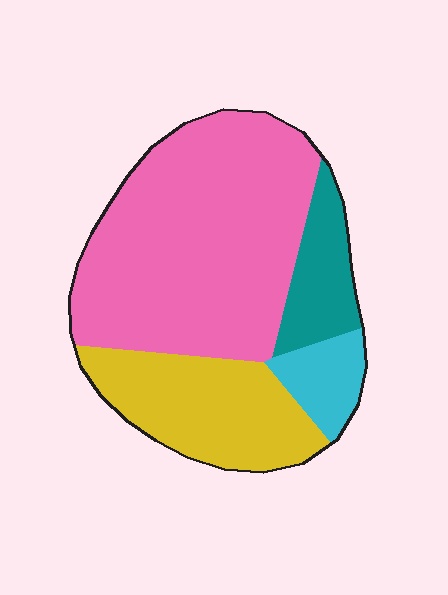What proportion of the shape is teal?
Teal covers 11% of the shape.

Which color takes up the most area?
Pink, at roughly 55%.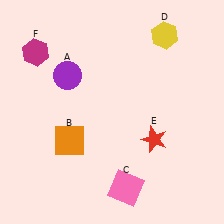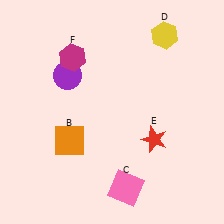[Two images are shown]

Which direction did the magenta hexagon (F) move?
The magenta hexagon (F) moved right.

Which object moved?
The magenta hexagon (F) moved right.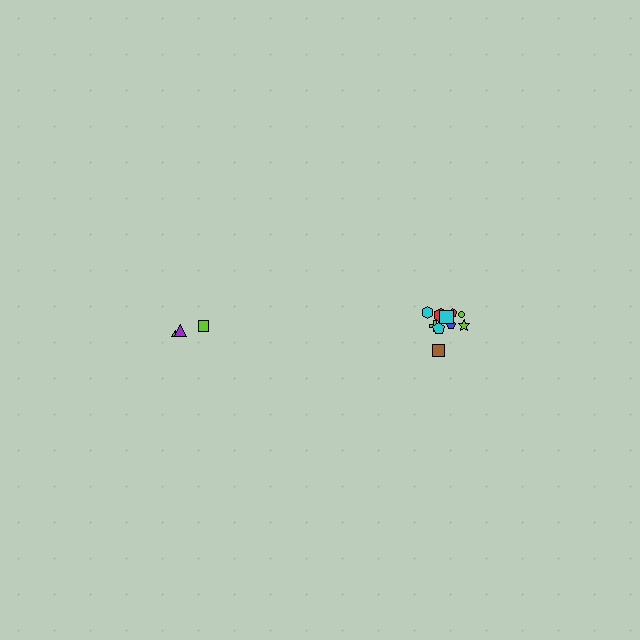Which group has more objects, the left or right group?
The right group.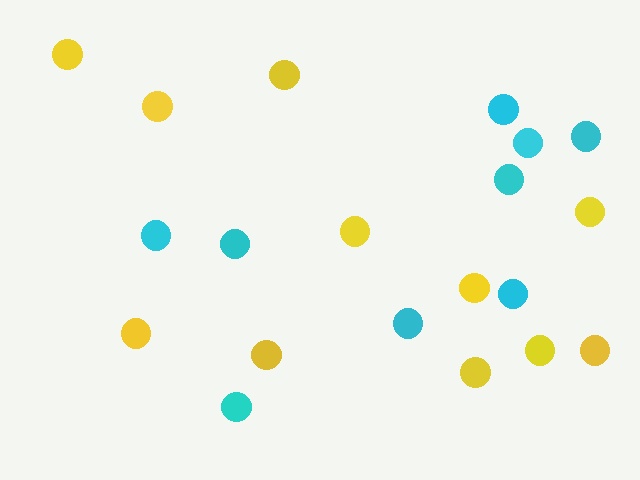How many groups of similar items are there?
There are 2 groups: one group of cyan circles (9) and one group of yellow circles (11).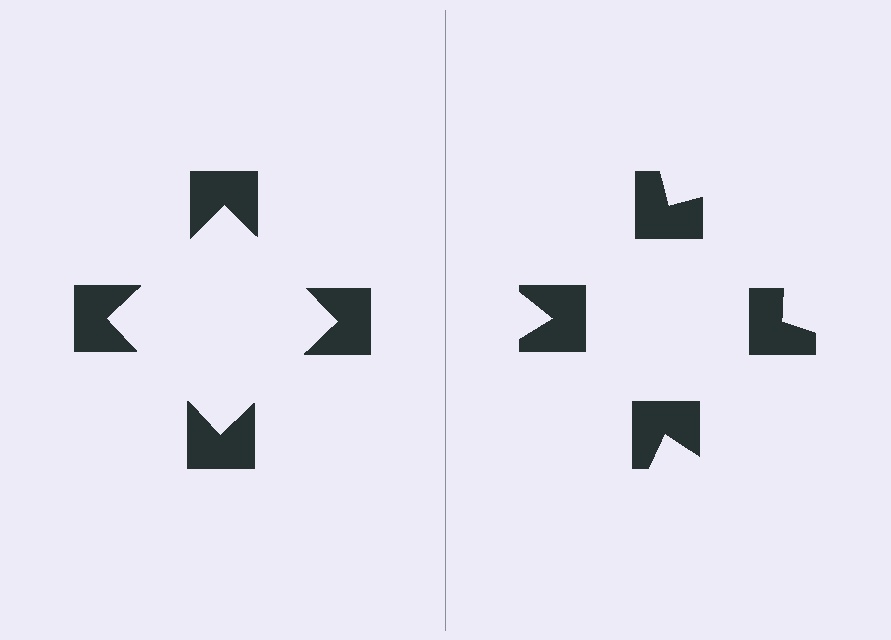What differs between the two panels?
The notched squares are positioned identically on both sides; only the wedge orientations differ. On the left they align to a square; on the right they are misaligned.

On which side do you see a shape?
An illusory square appears on the left side. On the right side the wedge cuts are rotated, so no coherent shape forms.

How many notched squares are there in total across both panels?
8 — 4 on each side.